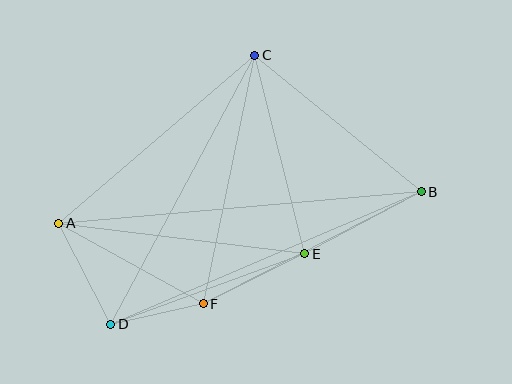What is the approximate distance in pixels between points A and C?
The distance between A and C is approximately 258 pixels.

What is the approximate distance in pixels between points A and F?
The distance between A and F is approximately 165 pixels.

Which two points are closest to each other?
Points D and F are closest to each other.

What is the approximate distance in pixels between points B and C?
The distance between B and C is approximately 215 pixels.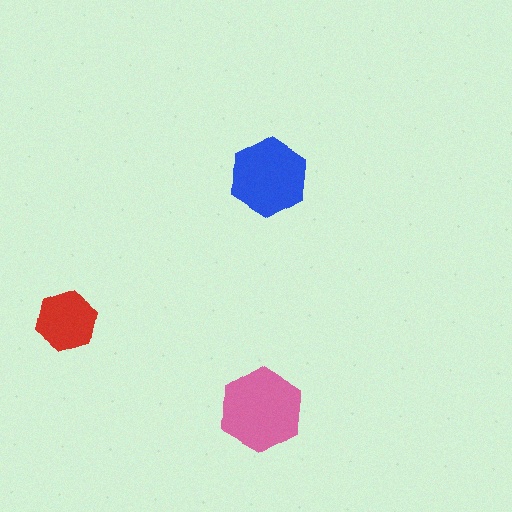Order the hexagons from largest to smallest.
the pink one, the blue one, the red one.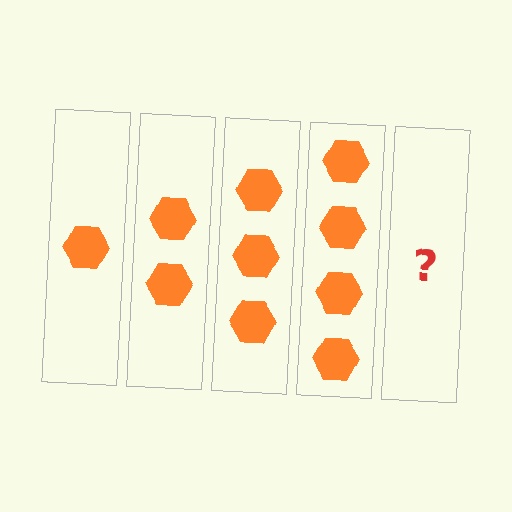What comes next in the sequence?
The next element should be 5 hexagons.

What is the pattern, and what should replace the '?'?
The pattern is that each step adds one more hexagon. The '?' should be 5 hexagons.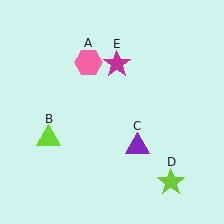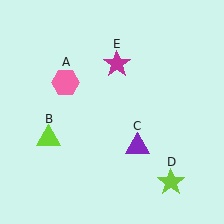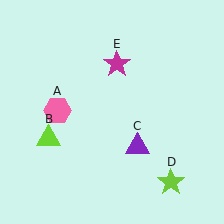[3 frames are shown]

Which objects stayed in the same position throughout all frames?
Lime triangle (object B) and purple triangle (object C) and lime star (object D) and magenta star (object E) remained stationary.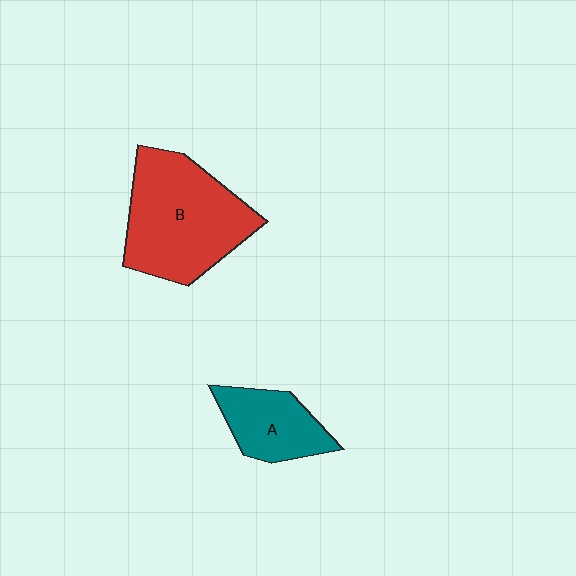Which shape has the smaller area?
Shape A (teal).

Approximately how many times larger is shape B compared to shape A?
Approximately 2.0 times.